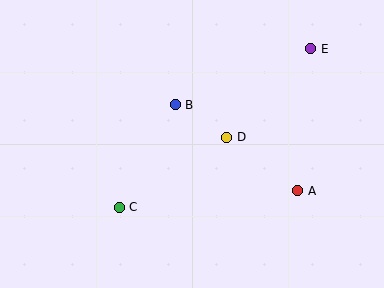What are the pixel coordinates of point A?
Point A is at (298, 191).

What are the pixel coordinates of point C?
Point C is at (119, 207).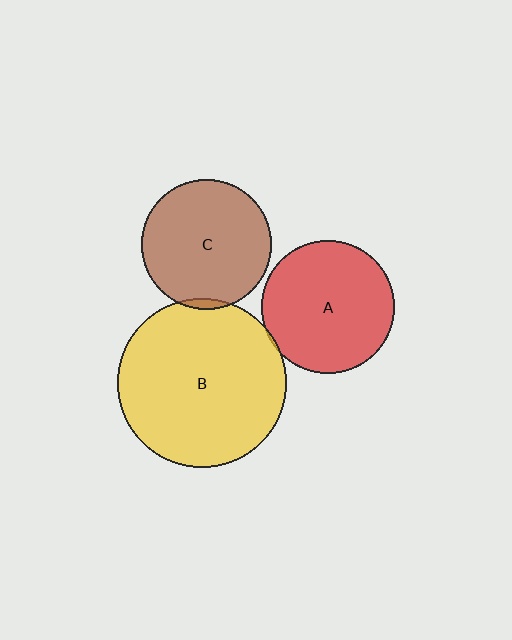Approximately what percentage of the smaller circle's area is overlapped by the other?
Approximately 5%.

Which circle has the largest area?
Circle B (yellow).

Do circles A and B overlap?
Yes.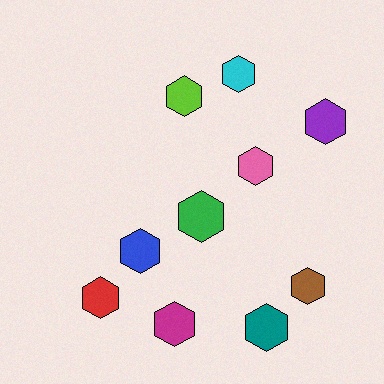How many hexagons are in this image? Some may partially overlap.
There are 10 hexagons.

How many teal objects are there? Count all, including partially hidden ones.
There is 1 teal object.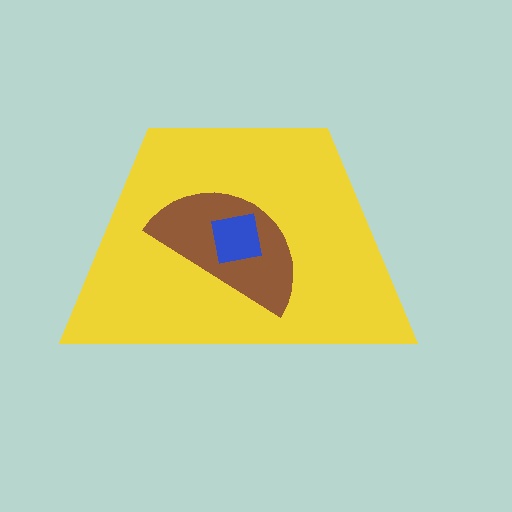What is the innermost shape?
The blue square.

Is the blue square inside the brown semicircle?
Yes.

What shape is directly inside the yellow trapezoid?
The brown semicircle.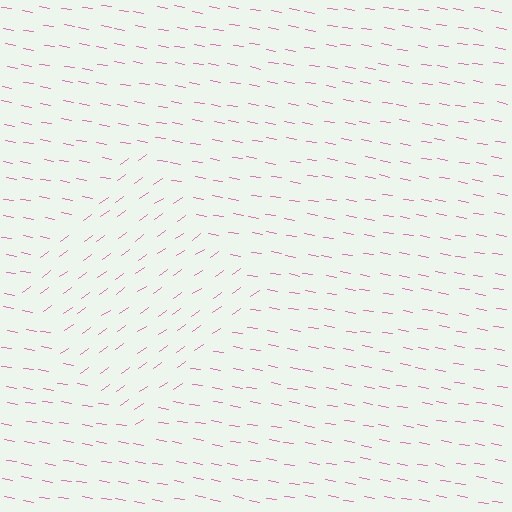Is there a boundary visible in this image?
Yes, there is a texture boundary formed by a change in line orientation.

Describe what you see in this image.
The image is filled with small pink line segments. A diamond region in the image has lines oriented differently from the surrounding lines, creating a visible texture boundary.